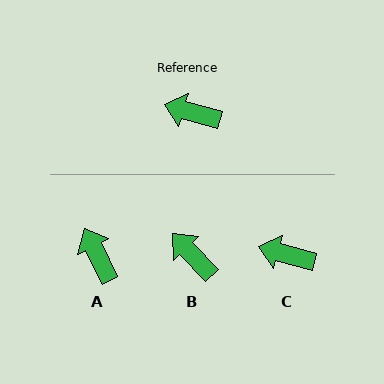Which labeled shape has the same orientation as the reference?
C.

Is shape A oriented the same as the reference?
No, it is off by about 48 degrees.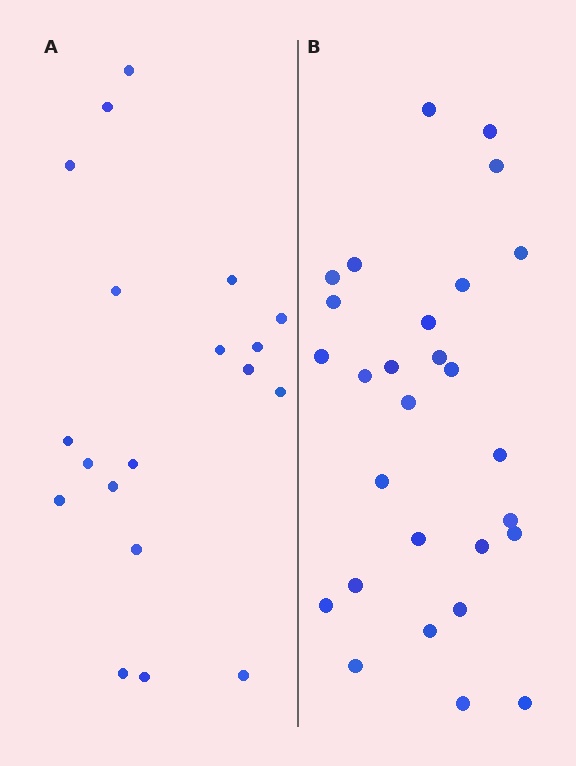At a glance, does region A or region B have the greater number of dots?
Region B (the right region) has more dots.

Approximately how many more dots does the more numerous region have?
Region B has roughly 8 or so more dots than region A.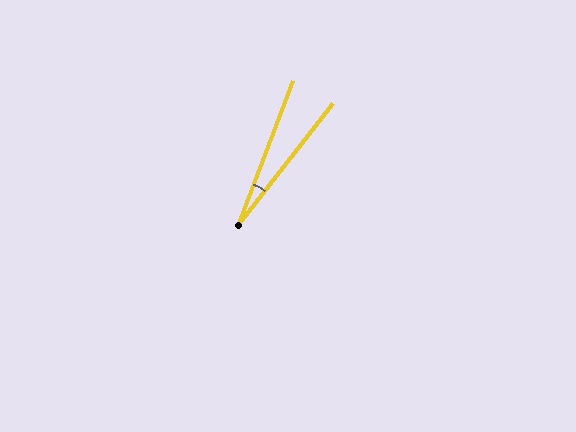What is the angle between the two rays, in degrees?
Approximately 17 degrees.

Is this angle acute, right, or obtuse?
It is acute.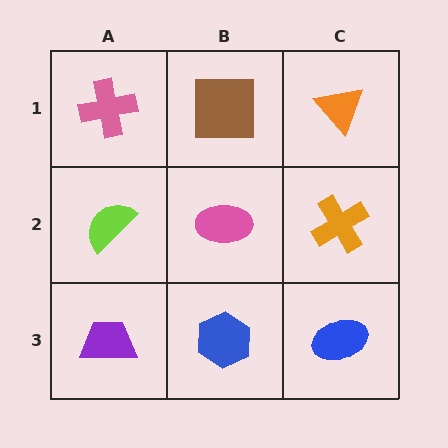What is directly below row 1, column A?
A lime semicircle.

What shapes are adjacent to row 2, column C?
An orange triangle (row 1, column C), a blue ellipse (row 3, column C), a pink ellipse (row 2, column B).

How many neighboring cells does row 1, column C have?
2.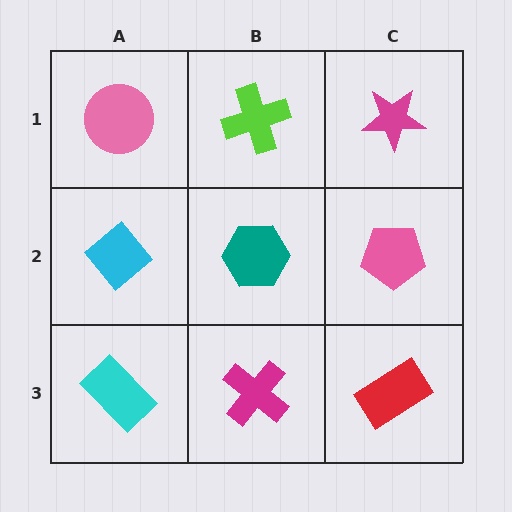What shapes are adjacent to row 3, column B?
A teal hexagon (row 2, column B), a cyan rectangle (row 3, column A), a red rectangle (row 3, column C).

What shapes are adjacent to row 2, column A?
A pink circle (row 1, column A), a cyan rectangle (row 3, column A), a teal hexagon (row 2, column B).